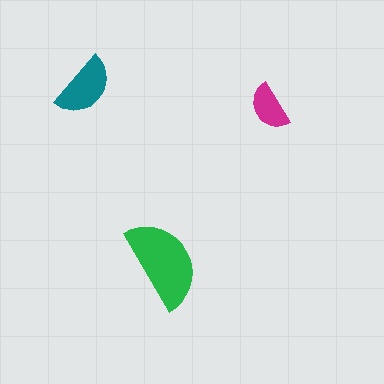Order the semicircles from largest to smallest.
the green one, the teal one, the magenta one.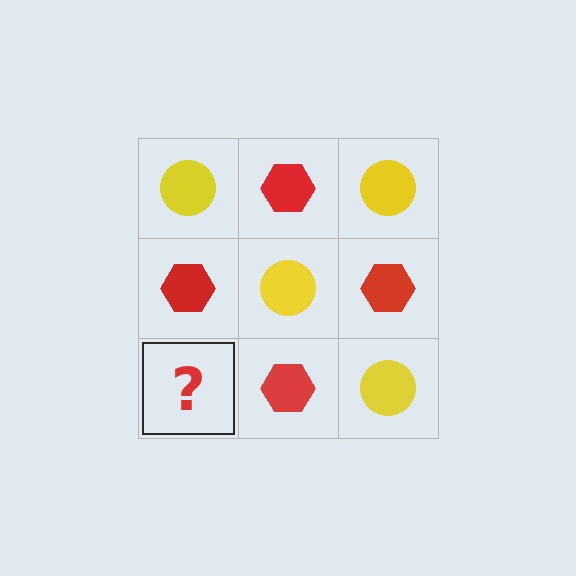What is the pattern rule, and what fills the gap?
The rule is that it alternates yellow circle and red hexagon in a checkerboard pattern. The gap should be filled with a yellow circle.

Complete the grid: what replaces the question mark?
The question mark should be replaced with a yellow circle.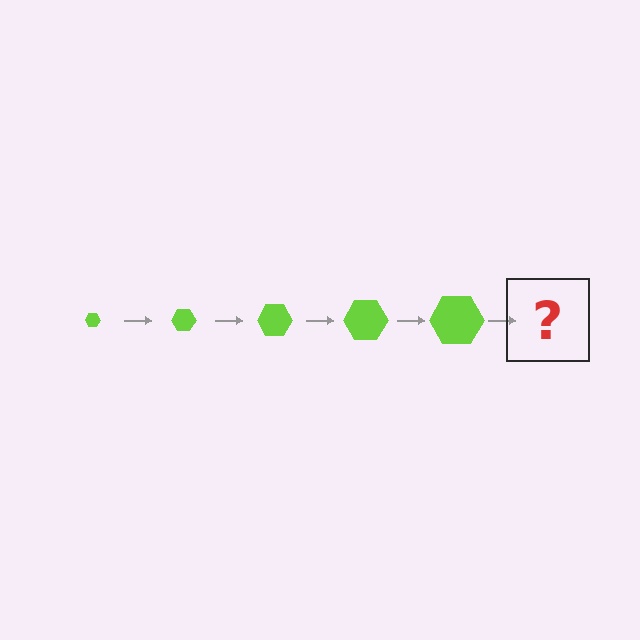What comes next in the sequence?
The next element should be a lime hexagon, larger than the previous one.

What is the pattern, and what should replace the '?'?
The pattern is that the hexagon gets progressively larger each step. The '?' should be a lime hexagon, larger than the previous one.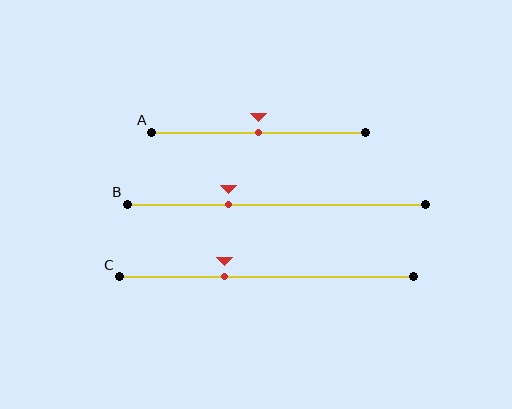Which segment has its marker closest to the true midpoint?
Segment A has its marker closest to the true midpoint.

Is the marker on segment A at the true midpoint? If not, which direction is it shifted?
Yes, the marker on segment A is at the true midpoint.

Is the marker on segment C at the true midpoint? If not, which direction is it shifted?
No, the marker on segment C is shifted to the left by about 14% of the segment length.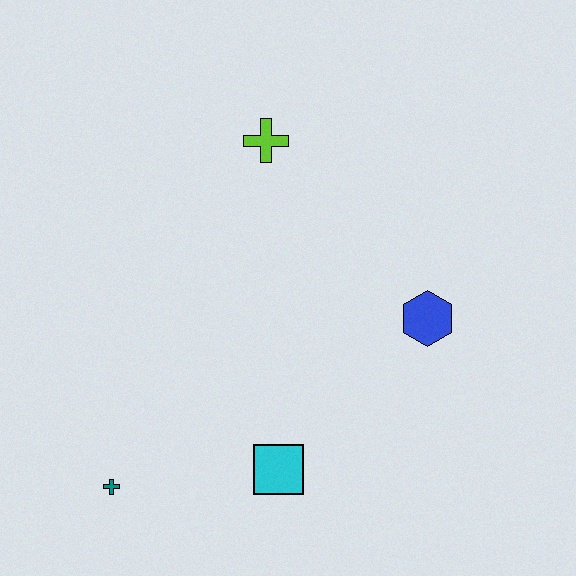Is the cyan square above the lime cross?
No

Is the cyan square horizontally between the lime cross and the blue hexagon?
Yes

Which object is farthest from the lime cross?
The teal cross is farthest from the lime cross.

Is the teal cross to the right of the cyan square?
No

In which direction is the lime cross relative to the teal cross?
The lime cross is above the teal cross.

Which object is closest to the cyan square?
The teal cross is closest to the cyan square.